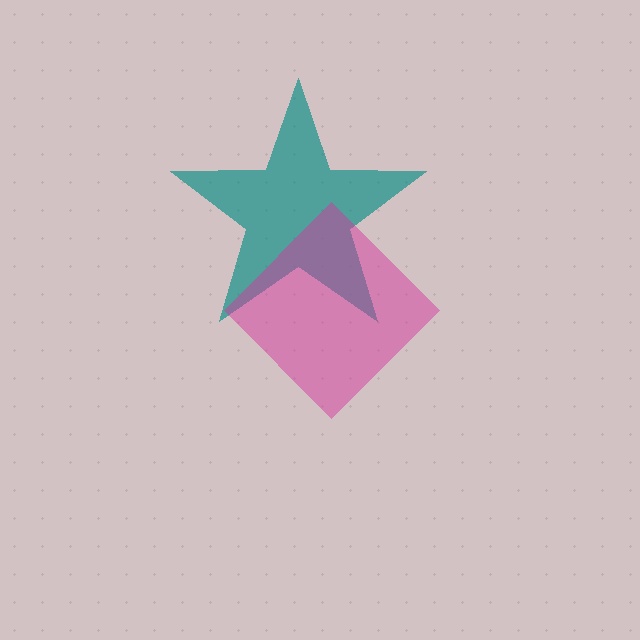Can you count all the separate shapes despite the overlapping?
Yes, there are 2 separate shapes.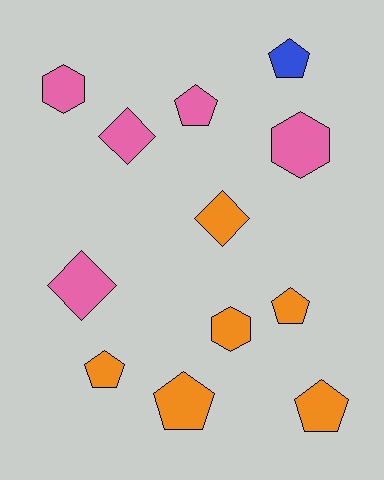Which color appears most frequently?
Orange, with 6 objects.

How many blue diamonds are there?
There are no blue diamonds.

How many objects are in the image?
There are 12 objects.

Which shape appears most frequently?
Pentagon, with 6 objects.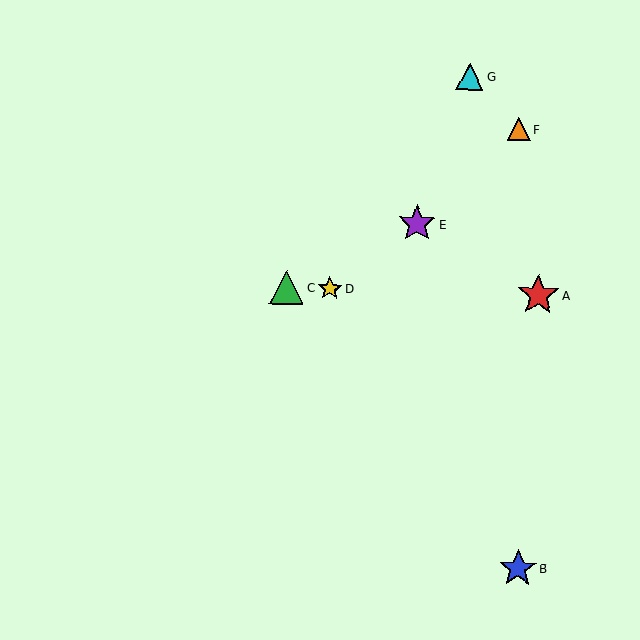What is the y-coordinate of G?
Object G is at y≈77.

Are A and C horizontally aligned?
Yes, both are at y≈295.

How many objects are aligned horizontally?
3 objects (A, C, D) are aligned horizontally.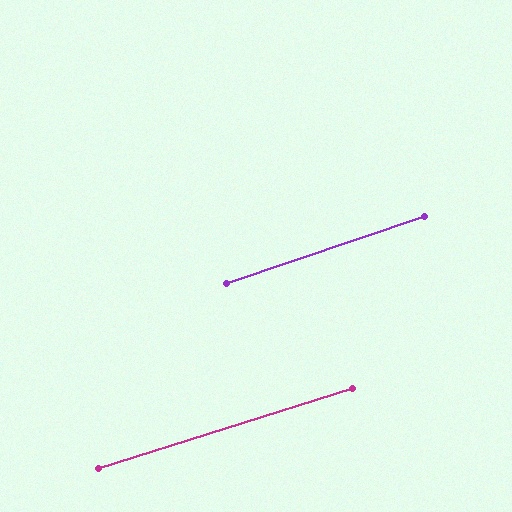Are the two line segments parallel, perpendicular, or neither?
Parallel — their directions differ by only 1.0°.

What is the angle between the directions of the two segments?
Approximately 1 degree.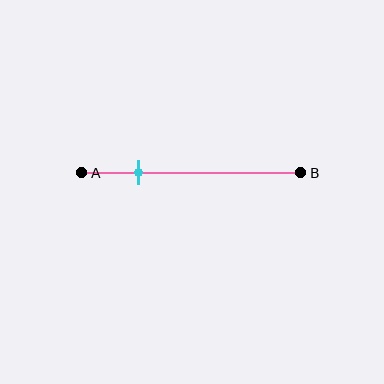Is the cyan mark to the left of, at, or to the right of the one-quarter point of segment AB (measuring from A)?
The cyan mark is approximately at the one-quarter point of segment AB.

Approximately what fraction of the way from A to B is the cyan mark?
The cyan mark is approximately 25% of the way from A to B.